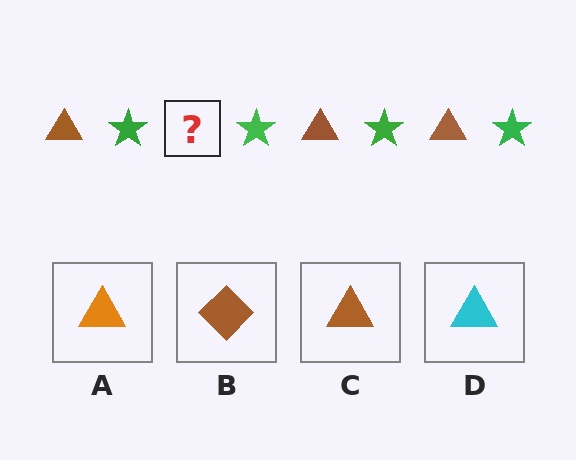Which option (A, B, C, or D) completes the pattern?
C.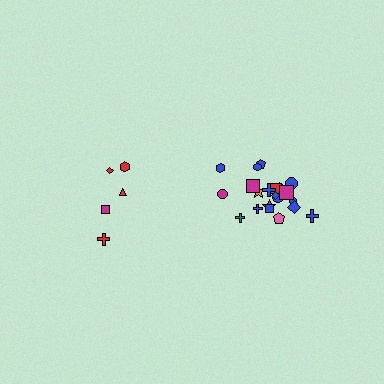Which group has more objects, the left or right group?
The right group.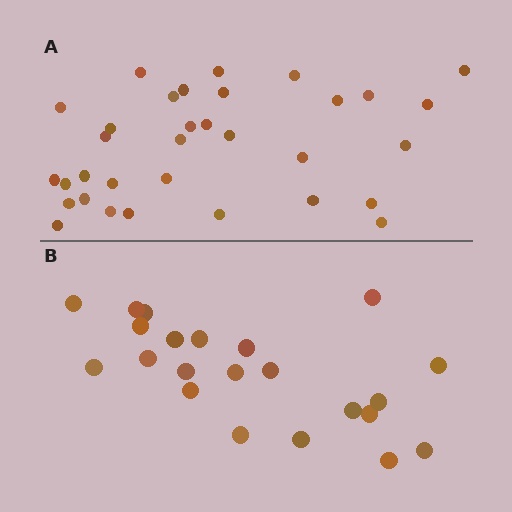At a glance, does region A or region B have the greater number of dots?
Region A (the top region) has more dots.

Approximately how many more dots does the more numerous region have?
Region A has roughly 12 or so more dots than region B.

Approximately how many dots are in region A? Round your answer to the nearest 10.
About 30 dots. (The exact count is 33, which rounds to 30.)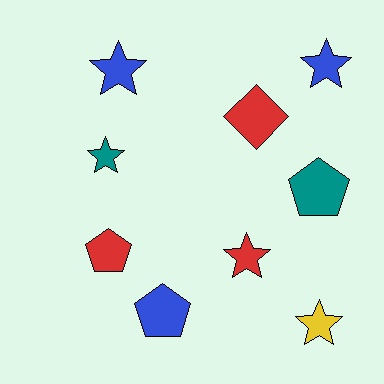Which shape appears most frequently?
Star, with 5 objects.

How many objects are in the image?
There are 9 objects.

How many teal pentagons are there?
There is 1 teal pentagon.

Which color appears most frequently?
Blue, with 3 objects.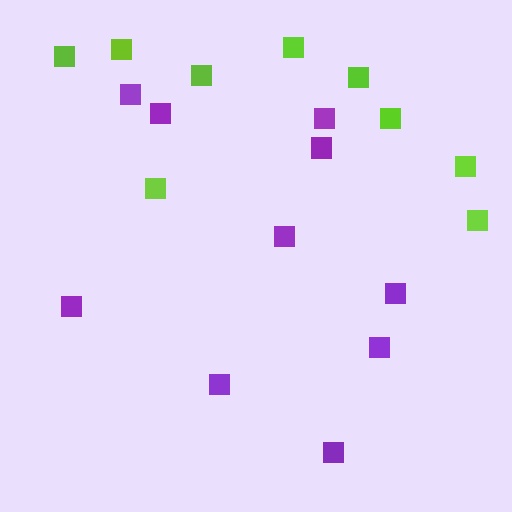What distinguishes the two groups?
There are 2 groups: one group of lime squares (9) and one group of purple squares (10).